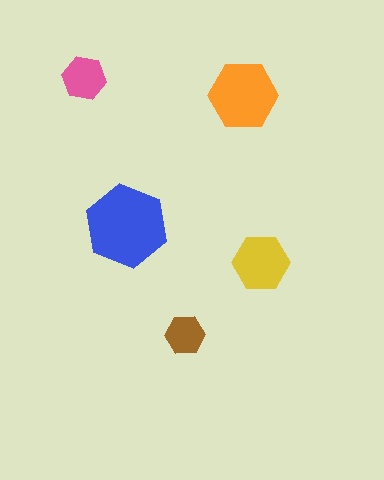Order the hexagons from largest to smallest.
the blue one, the orange one, the yellow one, the pink one, the brown one.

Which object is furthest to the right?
The yellow hexagon is rightmost.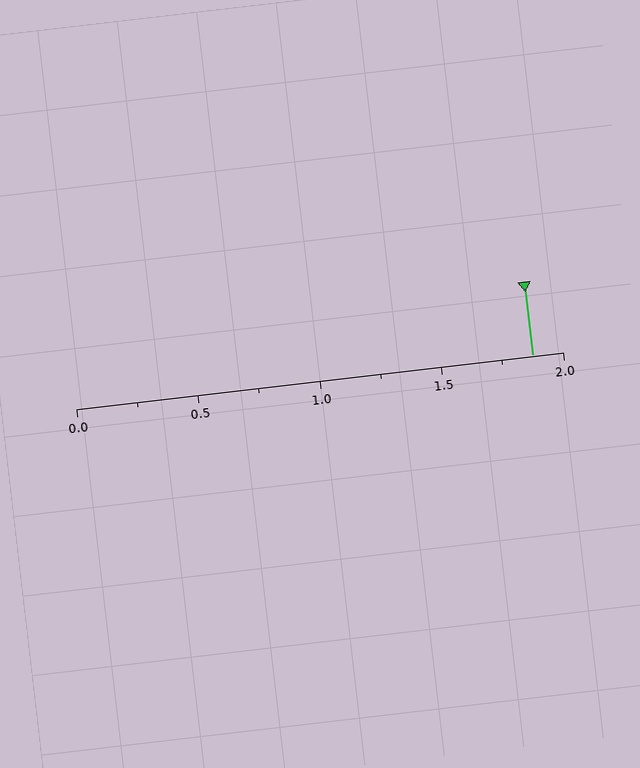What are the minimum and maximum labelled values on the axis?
The axis runs from 0.0 to 2.0.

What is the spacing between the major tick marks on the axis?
The major ticks are spaced 0.5 apart.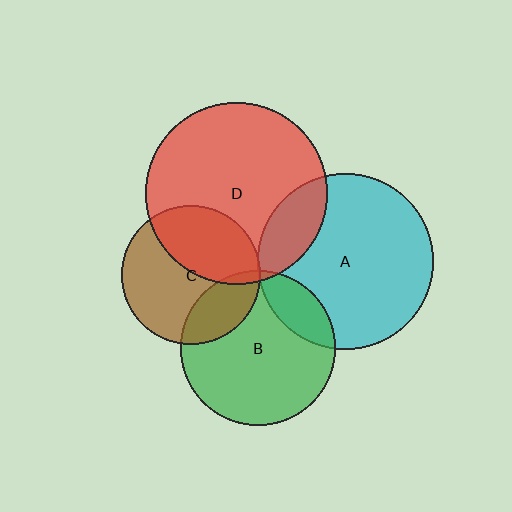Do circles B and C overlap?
Yes.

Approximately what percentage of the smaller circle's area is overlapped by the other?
Approximately 25%.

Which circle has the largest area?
Circle D (red).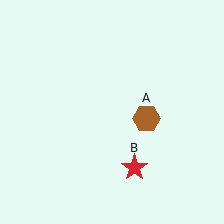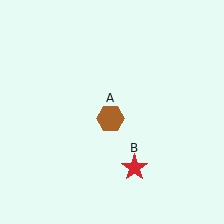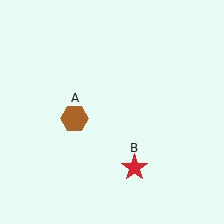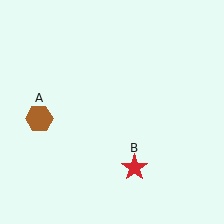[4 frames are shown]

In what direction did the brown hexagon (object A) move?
The brown hexagon (object A) moved left.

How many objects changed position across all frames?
1 object changed position: brown hexagon (object A).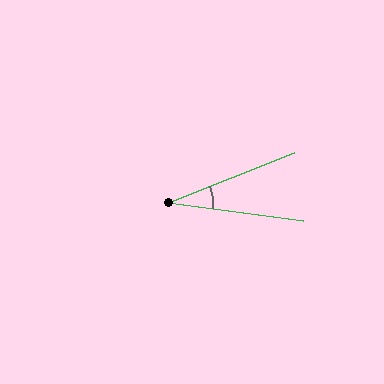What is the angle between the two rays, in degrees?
Approximately 30 degrees.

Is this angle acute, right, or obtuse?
It is acute.